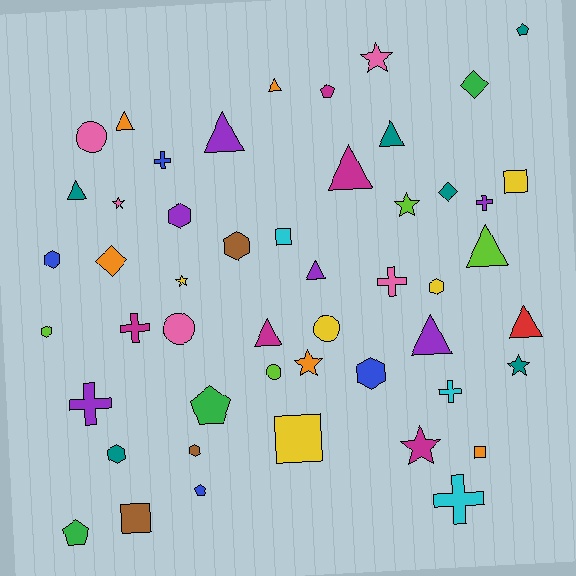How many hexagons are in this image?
There are 8 hexagons.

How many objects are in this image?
There are 50 objects.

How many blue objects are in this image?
There are 4 blue objects.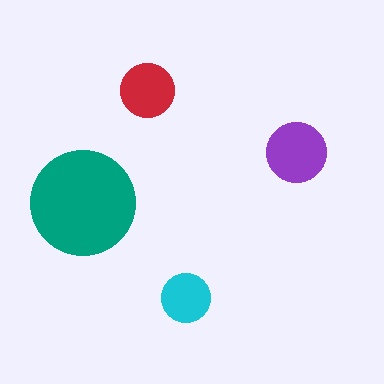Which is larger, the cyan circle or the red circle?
The red one.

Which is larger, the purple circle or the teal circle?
The teal one.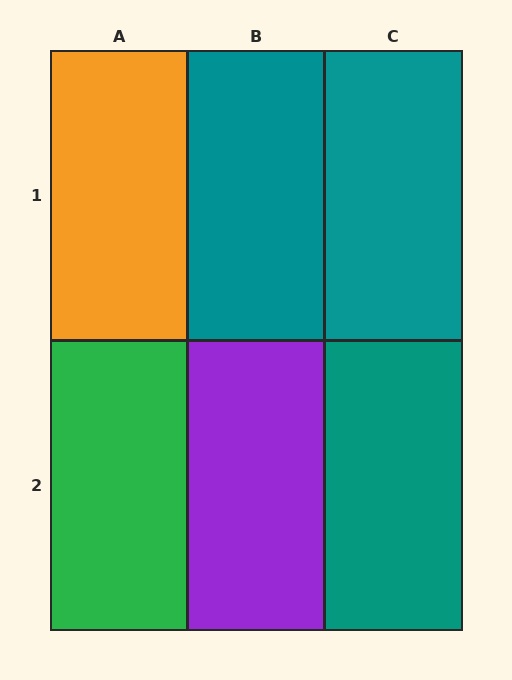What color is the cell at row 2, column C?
Teal.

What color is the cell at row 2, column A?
Green.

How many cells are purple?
1 cell is purple.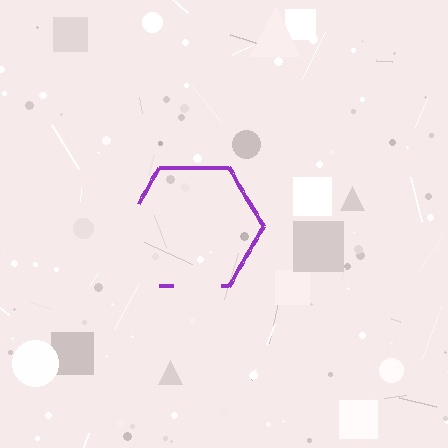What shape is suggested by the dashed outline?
The dashed outline suggests a hexagon.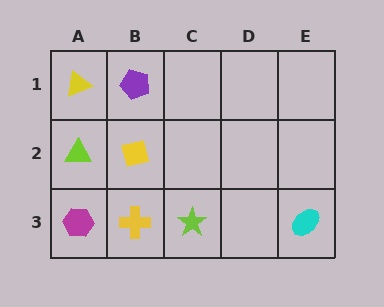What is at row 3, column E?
A cyan ellipse.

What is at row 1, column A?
A yellow triangle.